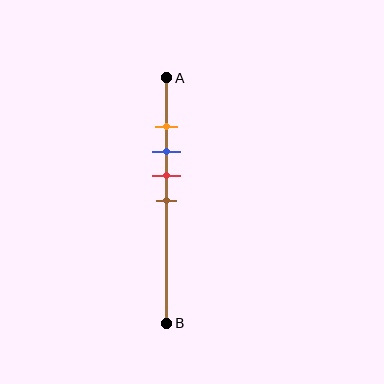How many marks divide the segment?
There are 4 marks dividing the segment.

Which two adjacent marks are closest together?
The orange and blue marks are the closest adjacent pair.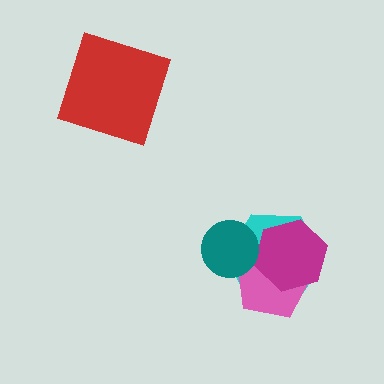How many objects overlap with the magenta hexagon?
2 objects overlap with the magenta hexagon.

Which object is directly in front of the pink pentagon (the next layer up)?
The magenta hexagon is directly in front of the pink pentagon.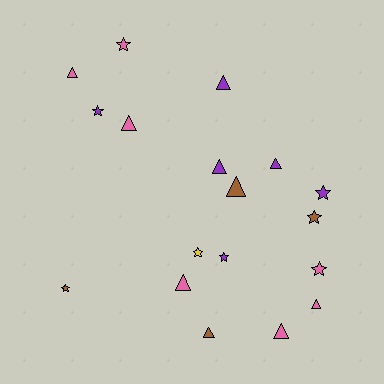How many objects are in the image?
There are 18 objects.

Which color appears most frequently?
Pink, with 7 objects.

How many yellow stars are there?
There is 1 yellow star.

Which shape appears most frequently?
Triangle, with 10 objects.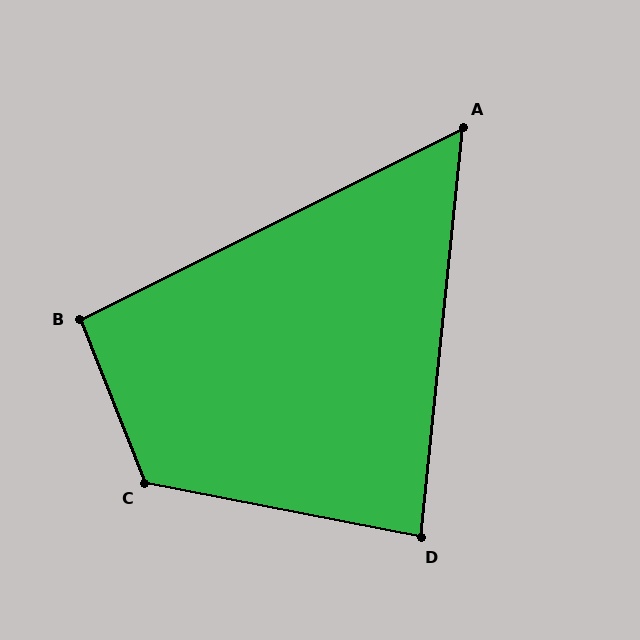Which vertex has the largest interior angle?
C, at approximately 122 degrees.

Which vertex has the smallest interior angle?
A, at approximately 58 degrees.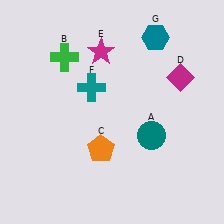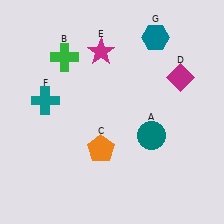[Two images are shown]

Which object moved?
The teal cross (F) moved left.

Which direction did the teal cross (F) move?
The teal cross (F) moved left.